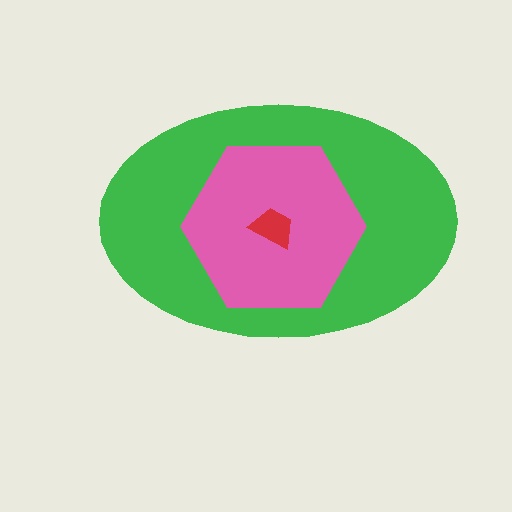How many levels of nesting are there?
3.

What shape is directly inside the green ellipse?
The pink hexagon.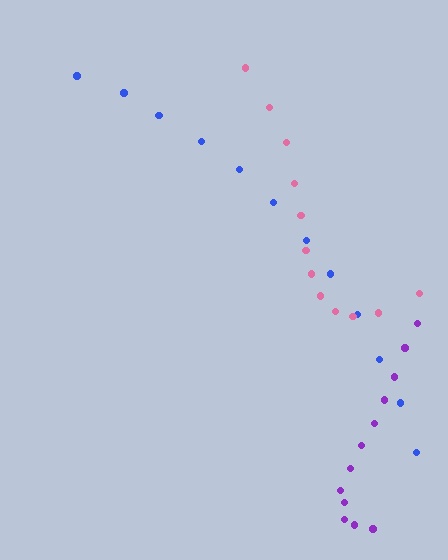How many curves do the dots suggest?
There are 3 distinct paths.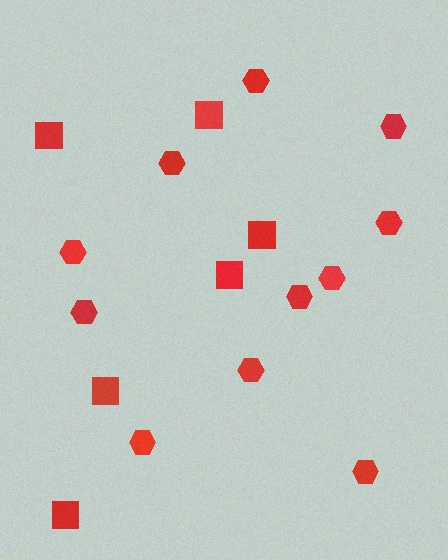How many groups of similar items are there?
There are 2 groups: one group of squares (6) and one group of hexagons (11).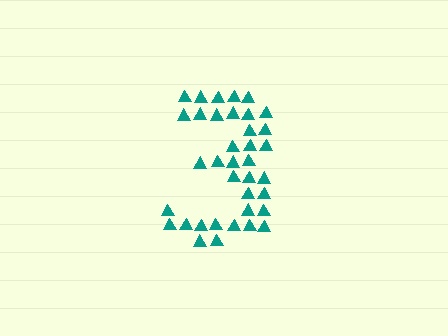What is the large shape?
The large shape is the digit 3.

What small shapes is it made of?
It is made of small triangles.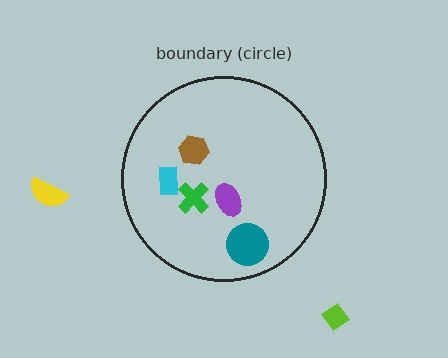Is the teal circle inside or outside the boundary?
Inside.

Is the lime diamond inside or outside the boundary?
Outside.